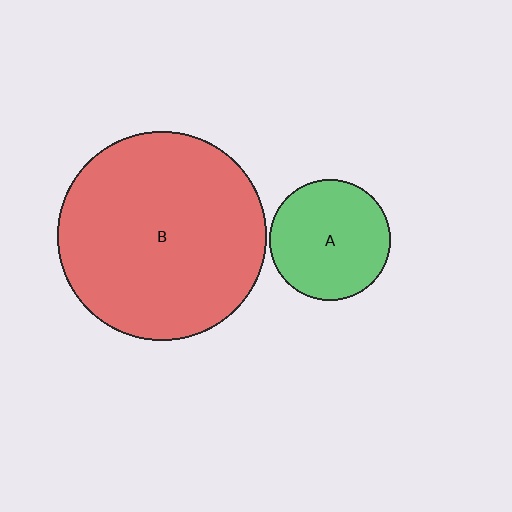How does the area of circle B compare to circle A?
Approximately 3.0 times.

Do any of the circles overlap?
No, none of the circles overlap.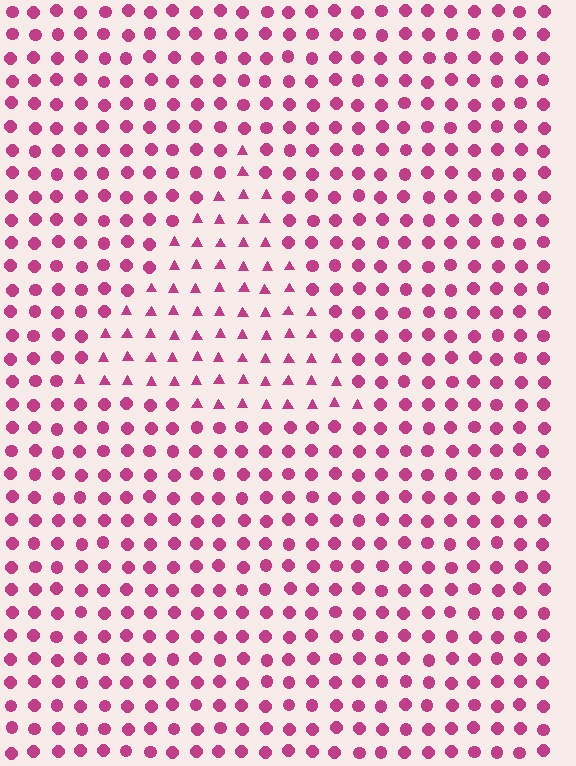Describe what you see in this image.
The image is filled with small magenta elements arranged in a uniform grid. A triangle-shaped region contains triangles, while the surrounding area contains circles. The boundary is defined purely by the change in element shape.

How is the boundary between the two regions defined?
The boundary is defined by a change in element shape: triangles inside vs. circles outside. All elements share the same color and spacing.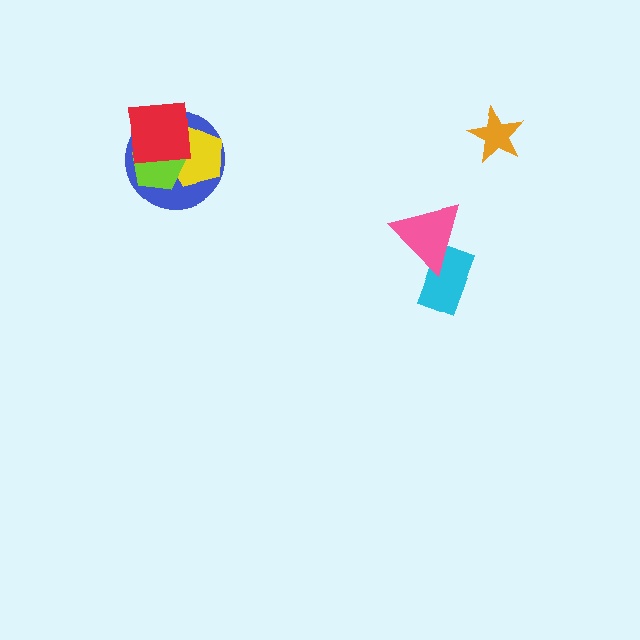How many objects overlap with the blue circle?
3 objects overlap with the blue circle.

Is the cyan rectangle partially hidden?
Yes, it is partially covered by another shape.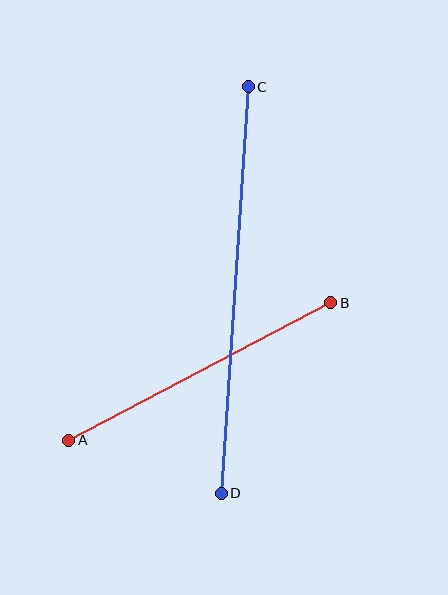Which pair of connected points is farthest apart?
Points C and D are farthest apart.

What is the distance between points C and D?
The distance is approximately 407 pixels.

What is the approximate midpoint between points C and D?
The midpoint is at approximately (235, 290) pixels.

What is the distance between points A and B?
The distance is approximately 296 pixels.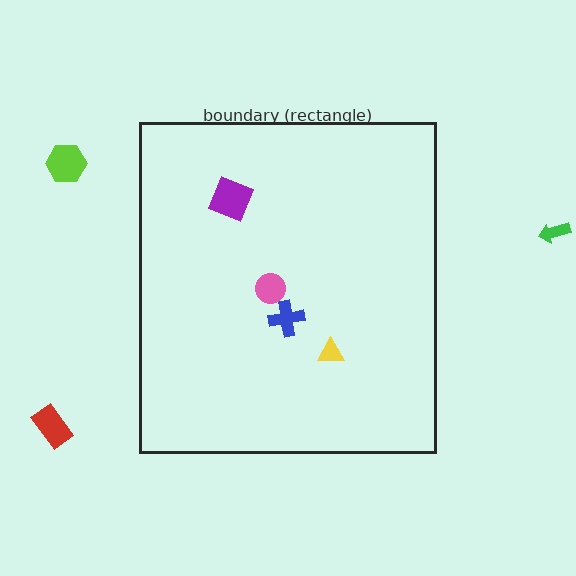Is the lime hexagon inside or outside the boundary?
Outside.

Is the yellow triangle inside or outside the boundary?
Inside.